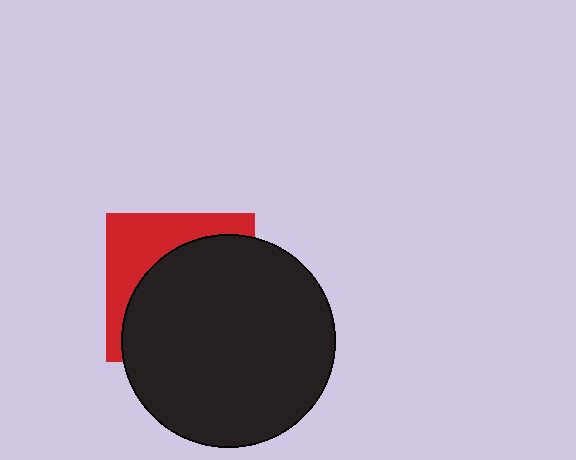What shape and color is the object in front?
The object in front is a black circle.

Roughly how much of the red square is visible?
A small part of it is visible (roughly 34%).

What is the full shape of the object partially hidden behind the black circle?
The partially hidden object is a red square.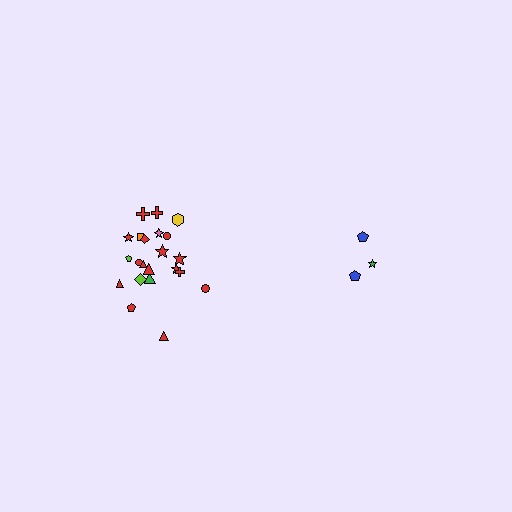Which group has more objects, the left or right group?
The left group.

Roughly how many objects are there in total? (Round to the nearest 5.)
Roughly 25 objects in total.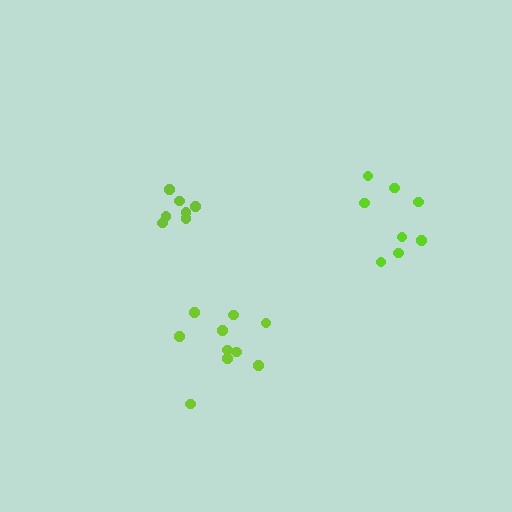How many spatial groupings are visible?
There are 3 spatial groupings.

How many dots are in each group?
Group 1: 10 dots, Group 2: 8 dots, Group 3: 7 dots (25 total).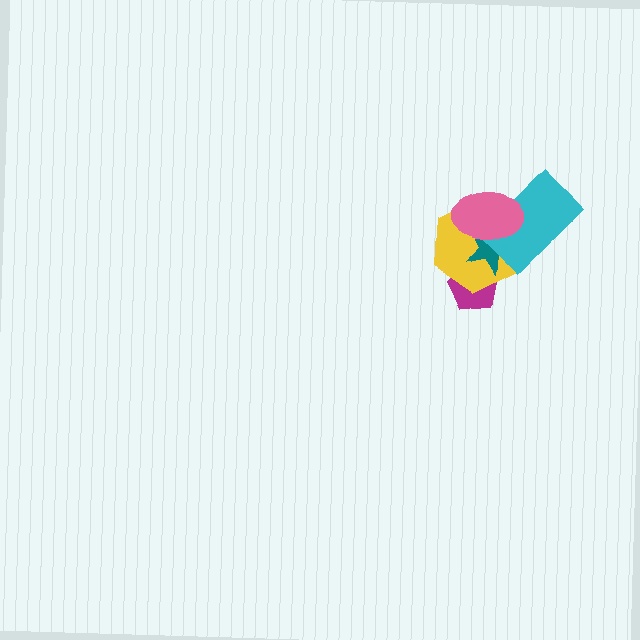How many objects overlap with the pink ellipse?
3 objects overlap with the pink ellipse.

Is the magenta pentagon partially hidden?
Yes, it is partially covered by another shape.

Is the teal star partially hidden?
Yes, it is partially covered by another shape.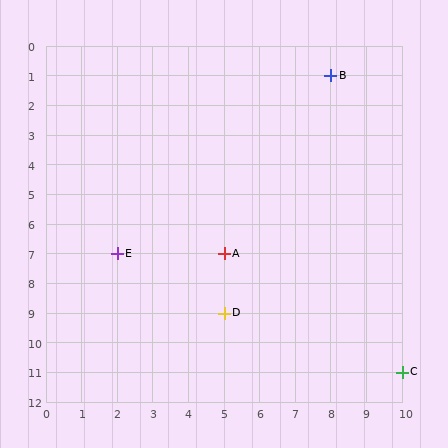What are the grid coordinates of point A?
Point A is at grid coordinates (5, 7).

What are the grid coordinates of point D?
Point D is at grid coordinates (5, 9).